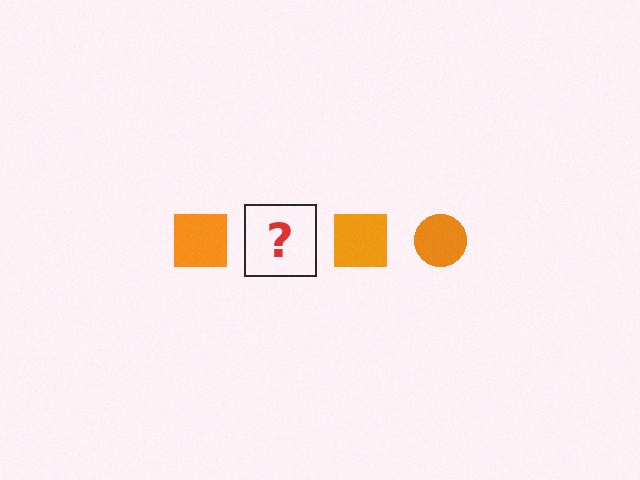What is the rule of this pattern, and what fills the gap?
The rule is that the pattern cycles through square, circle shapes in orange. The gap should be filled with an orange circle.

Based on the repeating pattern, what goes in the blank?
The blank should be an orange circle.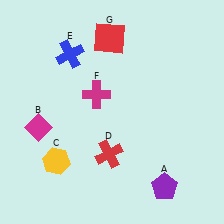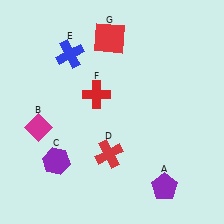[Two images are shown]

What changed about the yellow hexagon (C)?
In Image 1, C is yellow. In Image 2, it changed to purple.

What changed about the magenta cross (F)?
In Image 1, F is magenta. In Image 2, it changed to red.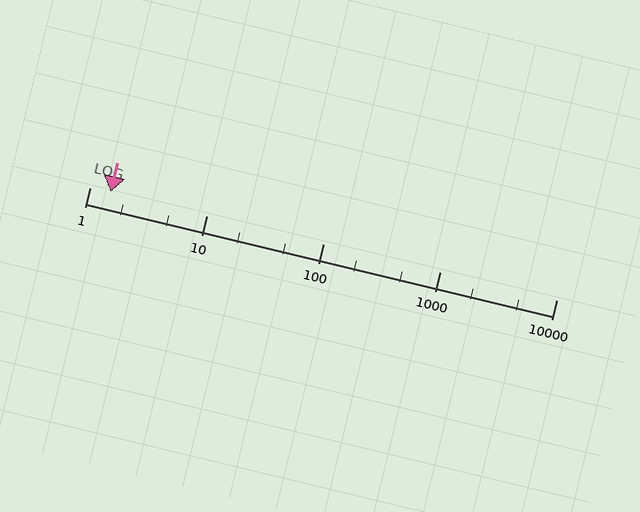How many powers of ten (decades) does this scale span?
The scale spans 4 decades, from 1 to 10000.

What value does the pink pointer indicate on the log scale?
The pointer indicates approximately 1.5.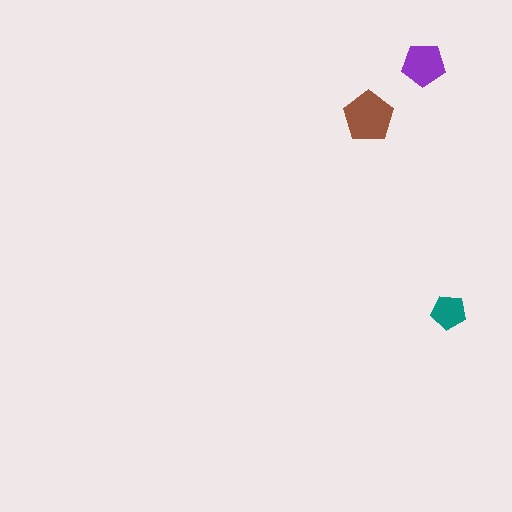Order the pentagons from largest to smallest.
the brown one, the purple one, the teal one.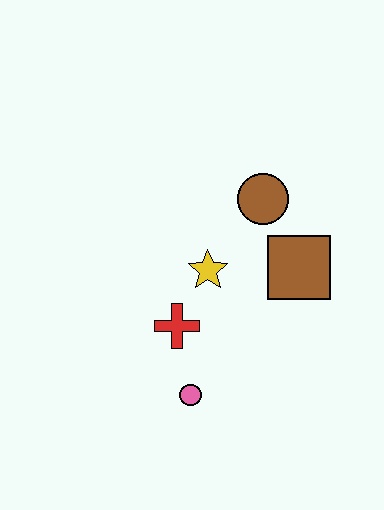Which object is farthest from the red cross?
The brown circle is farthest from the red cross.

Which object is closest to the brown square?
The brown circle is closest to the brown square.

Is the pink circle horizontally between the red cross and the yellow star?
Yes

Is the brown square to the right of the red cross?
Yes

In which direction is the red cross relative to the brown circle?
The red cross is below the brown circle.